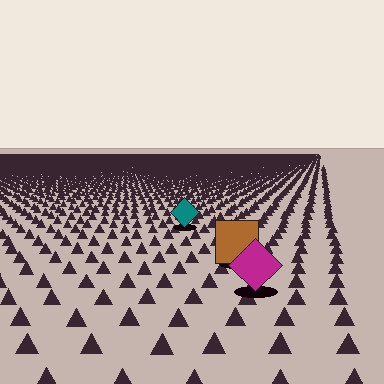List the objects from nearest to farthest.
From nearest to farthest: the magenta diamond, the brown square, the teal diamond.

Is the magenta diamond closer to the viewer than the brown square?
Yes. The magenta diamond is closer — you can tell from the texture gradient: the ground texture is coarser near it.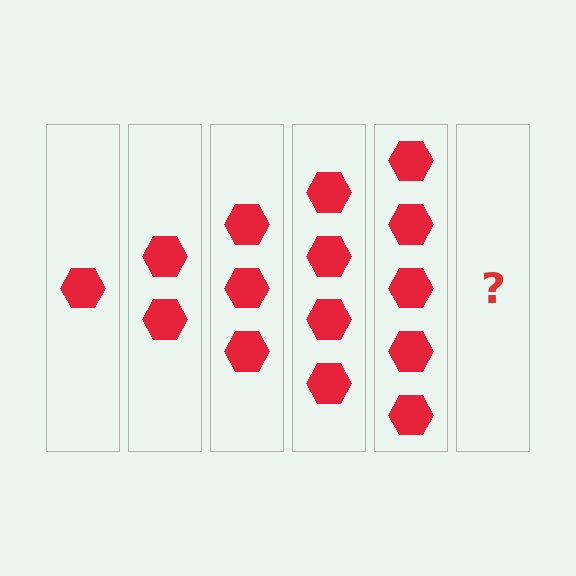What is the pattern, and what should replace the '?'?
The pattern is that each step adds one more hexagon. The '?' should be 6 hexagons.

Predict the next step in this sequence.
The next step is 6 hexagons.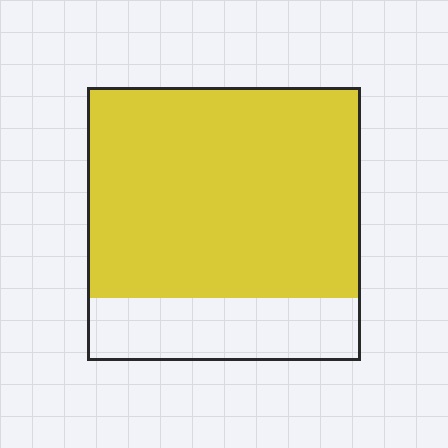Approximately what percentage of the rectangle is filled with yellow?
Approximately 75%.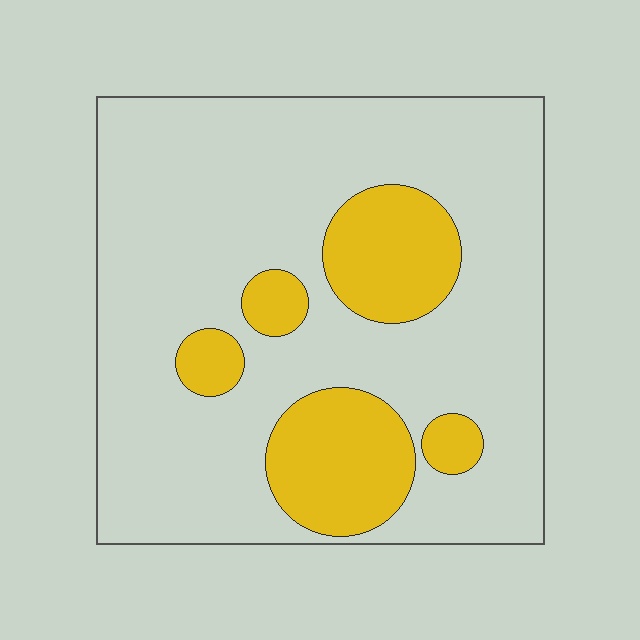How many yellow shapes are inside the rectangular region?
5.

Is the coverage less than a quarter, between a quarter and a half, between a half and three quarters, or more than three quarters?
Less than a quarter.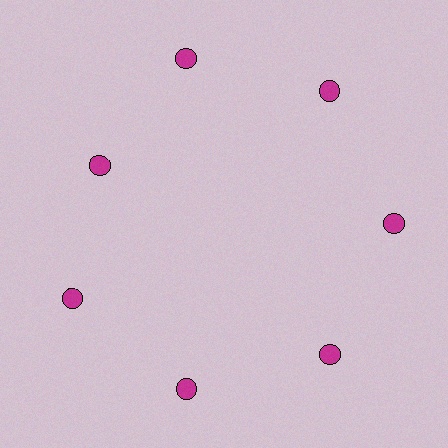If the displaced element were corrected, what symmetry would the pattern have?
It would have 7-fold rotational symmetry — the pattern would map onto itself every 51 degrees.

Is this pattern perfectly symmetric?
No. The 7 magenta circles are arranged in a ring, but one element near the 10 o'clock position is pulled inward toward the center, breaking the 7-fold rotational symmetry.